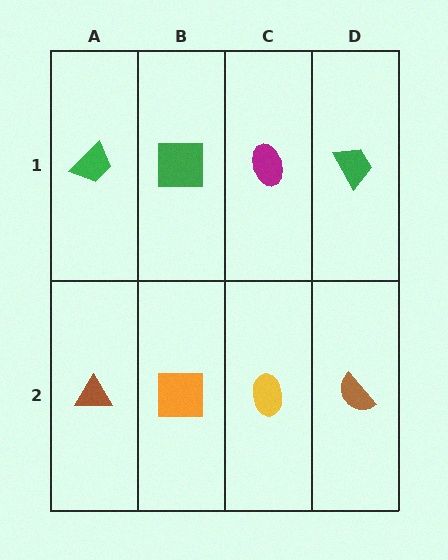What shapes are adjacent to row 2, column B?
A green square (row 1, column B), a brown triangle (row 2, column A), a yellow ellipse (row 2, column C).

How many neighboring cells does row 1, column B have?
3.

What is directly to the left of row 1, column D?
A magenta ellipse.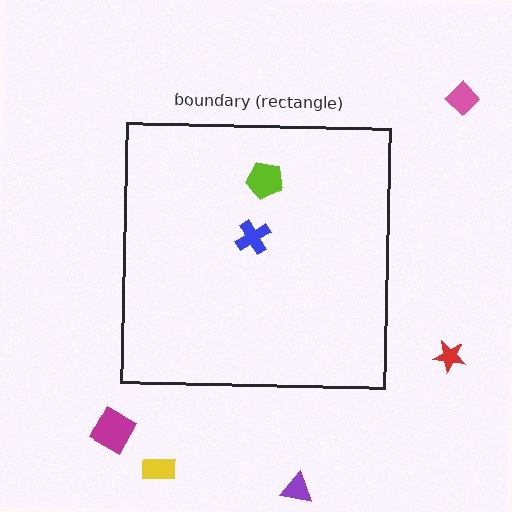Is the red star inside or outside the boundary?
Outside.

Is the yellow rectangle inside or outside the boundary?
Outside.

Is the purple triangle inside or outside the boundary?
Outside.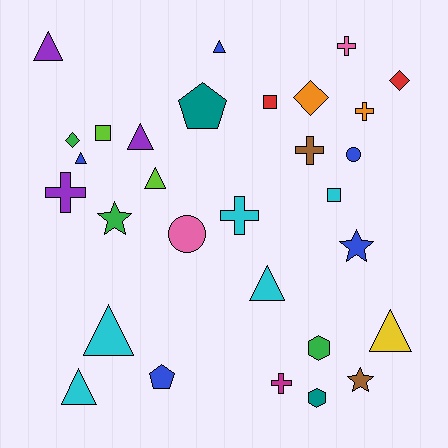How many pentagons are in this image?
There are 2 pentagons.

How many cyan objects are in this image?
There are 5 cyan objects.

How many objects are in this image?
There are 30 objects.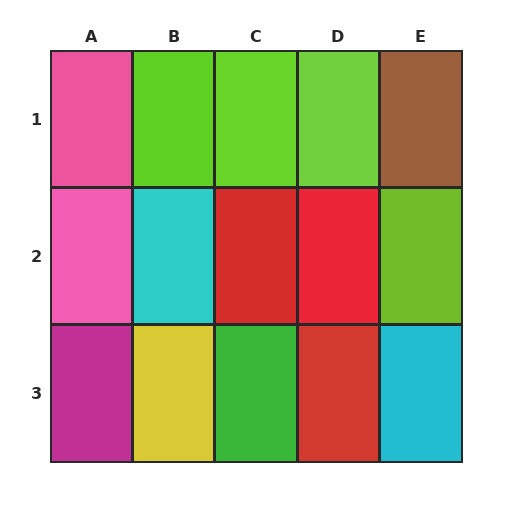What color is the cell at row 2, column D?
Red.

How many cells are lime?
4 cells are lime.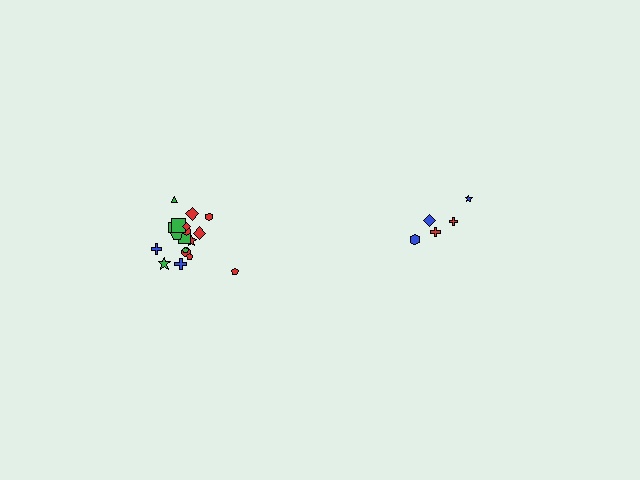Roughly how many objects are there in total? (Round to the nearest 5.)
Roughly 25 objects in total.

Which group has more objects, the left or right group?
The left group.